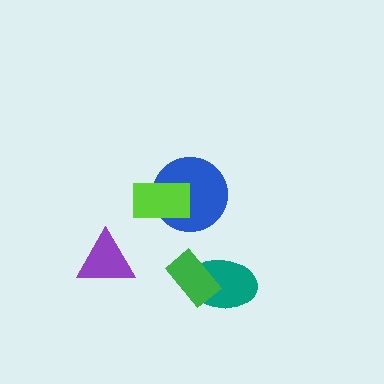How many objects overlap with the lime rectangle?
1 object overlaps with the lime rectangle.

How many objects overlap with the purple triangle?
0 objects overlap with the purple triangle.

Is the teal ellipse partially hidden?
Yes, it is partially covered by another shape.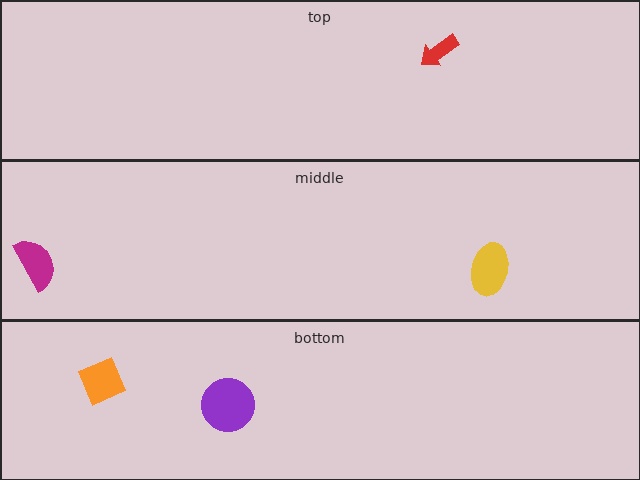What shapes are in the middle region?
The yellow ellipse, the magenta semicircle.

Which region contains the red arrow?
The top region.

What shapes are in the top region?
The red arrow.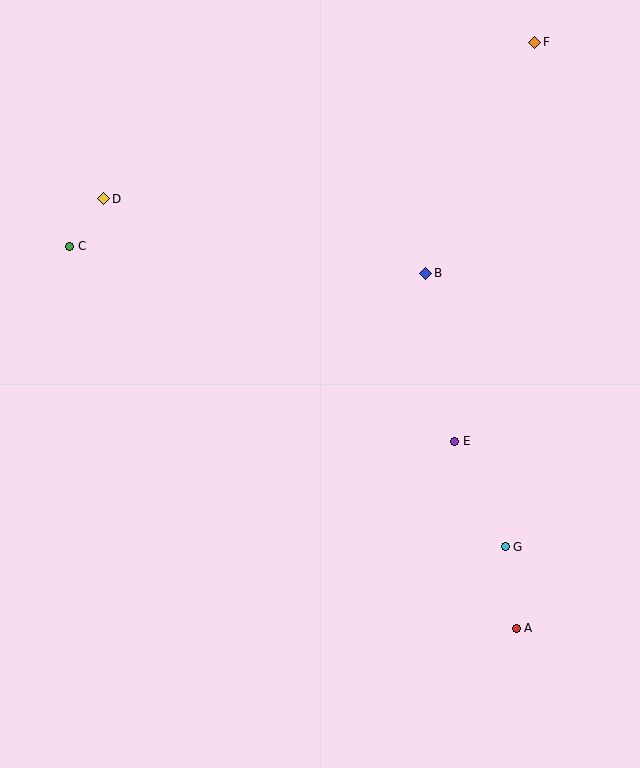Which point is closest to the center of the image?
Point E at (455, 441) is closest to the center.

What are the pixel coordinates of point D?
Point D is at (104, 199).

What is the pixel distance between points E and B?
The distance between E and B is 171 pixels.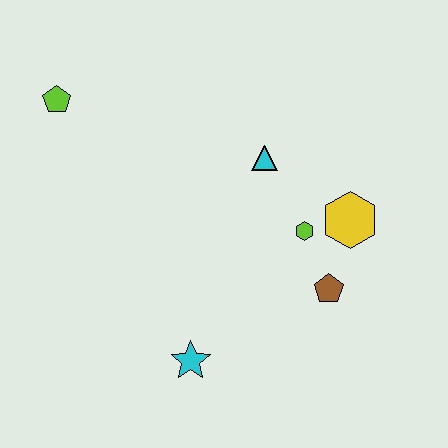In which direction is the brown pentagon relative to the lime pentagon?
The brown pentagon is to the right of the lime pentagon.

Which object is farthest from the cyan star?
The lime pentagon is farthest from the cyan star.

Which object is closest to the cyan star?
The brown pentagon is closest to the cyan star.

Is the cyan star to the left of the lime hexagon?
Yes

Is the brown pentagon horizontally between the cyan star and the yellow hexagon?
Yes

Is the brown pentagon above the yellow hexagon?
No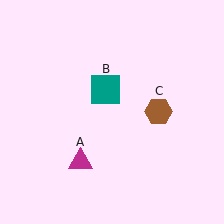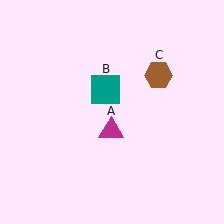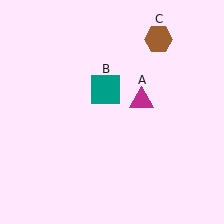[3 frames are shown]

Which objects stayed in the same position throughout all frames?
Teal square (object B) remained stationary.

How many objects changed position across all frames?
2 objects changed position: magenta triangle (object A), brown hexagon (object C).